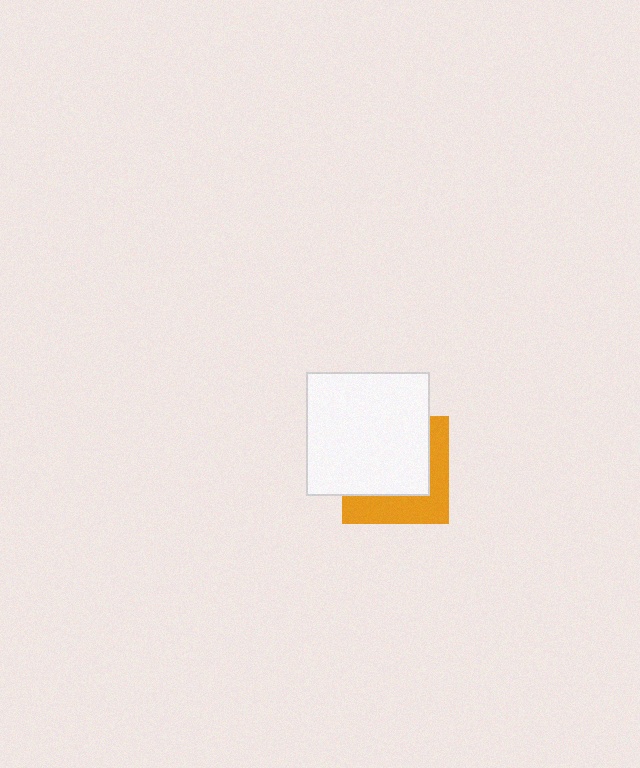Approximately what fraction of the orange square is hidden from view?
Roughly 60% of the orange square is hidden behind the white square.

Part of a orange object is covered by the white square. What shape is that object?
It is a square.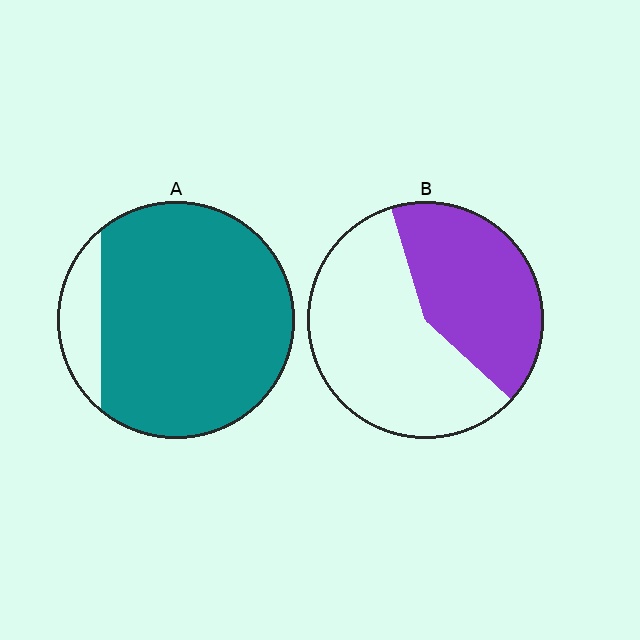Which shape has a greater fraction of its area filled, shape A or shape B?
Shape A.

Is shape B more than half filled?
No.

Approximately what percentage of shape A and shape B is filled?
A is approximately 85% and B is approximately 40%.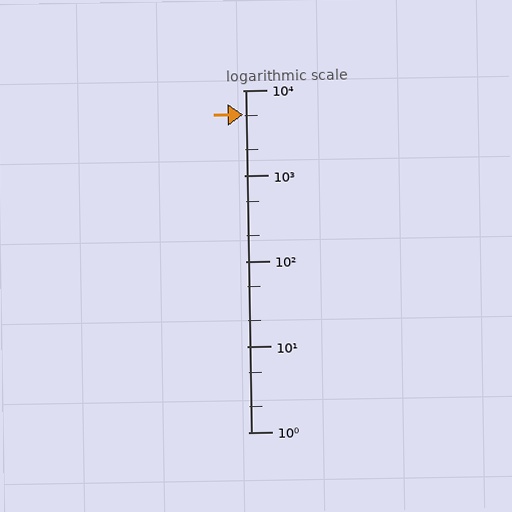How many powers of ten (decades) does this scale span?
The scale spans 4 decades, from 1 to 10000.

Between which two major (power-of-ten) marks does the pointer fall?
The pointer is between 1000 and 10000.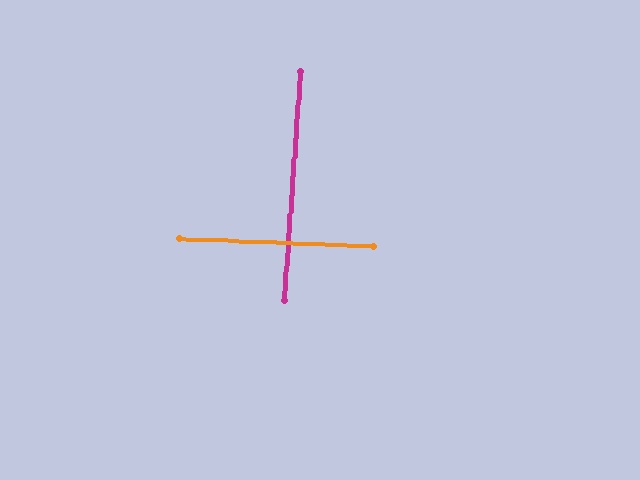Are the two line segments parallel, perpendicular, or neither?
Perpendicular — they meet at approximately 88°.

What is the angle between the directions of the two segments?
Approximately 88 degrees.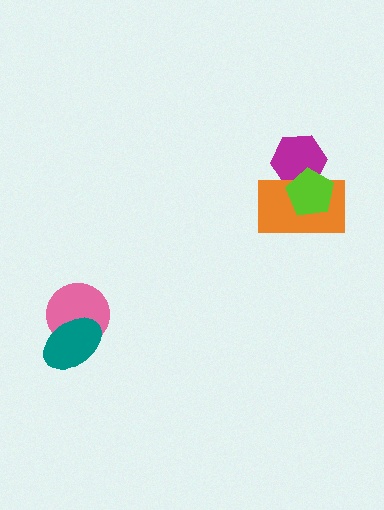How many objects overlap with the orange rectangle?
2 objects overlap with the orange rectangle.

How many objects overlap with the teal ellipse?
1 object overlaps with the teal ellipse.